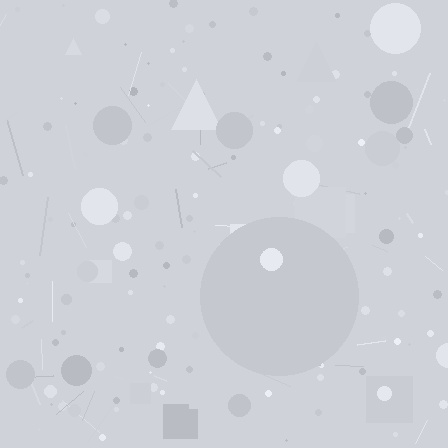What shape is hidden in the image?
A circle is hidden in the image.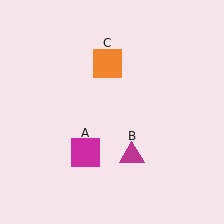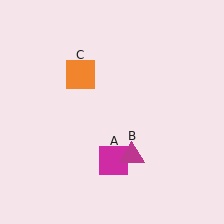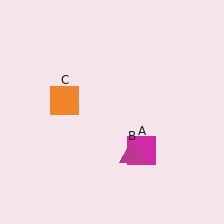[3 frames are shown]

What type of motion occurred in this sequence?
The magenta square (object A), orange square (object C) rotated counterclockwise around the center of the scene.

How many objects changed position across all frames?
2 objects changed position: magenta square (object A), orange square (object C).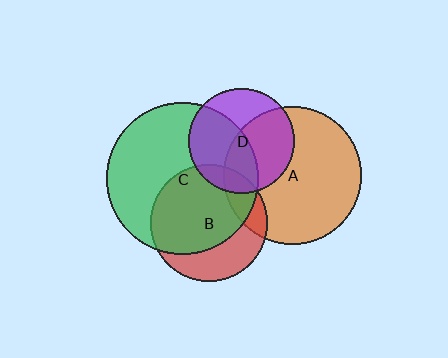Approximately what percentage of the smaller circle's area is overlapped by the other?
Approximately 15%.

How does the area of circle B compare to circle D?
Approximately 1.2 times.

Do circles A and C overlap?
Yes.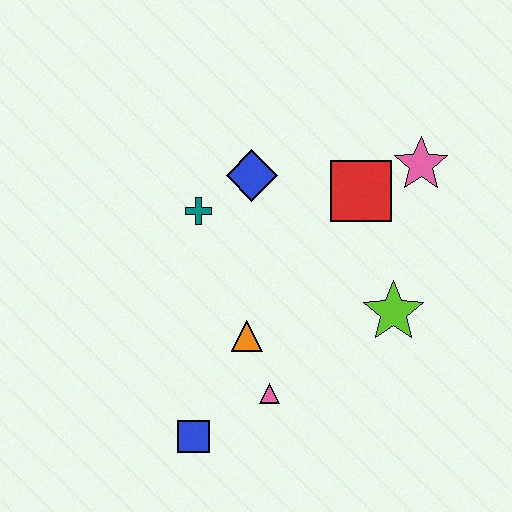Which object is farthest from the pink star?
The blue square is farthest from the pink star.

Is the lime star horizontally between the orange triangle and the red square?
No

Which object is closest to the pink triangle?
The orange triangle is closest to the pink triangle.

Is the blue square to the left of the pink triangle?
Yes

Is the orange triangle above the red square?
No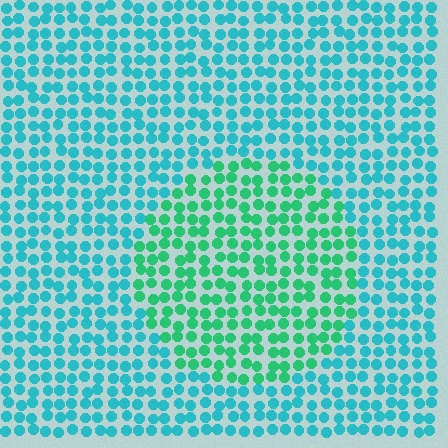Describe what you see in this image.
The image is filled with small cyan elements in a uniform arrangement. A circle-shaped region is visible where the elements are tinted to a slightly different hue, forming a subtle color boundary.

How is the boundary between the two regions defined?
The boundary is defined purely by a slight shift in hue (about 35 degrees). Spacing, size, and orientation are identical on both sides.